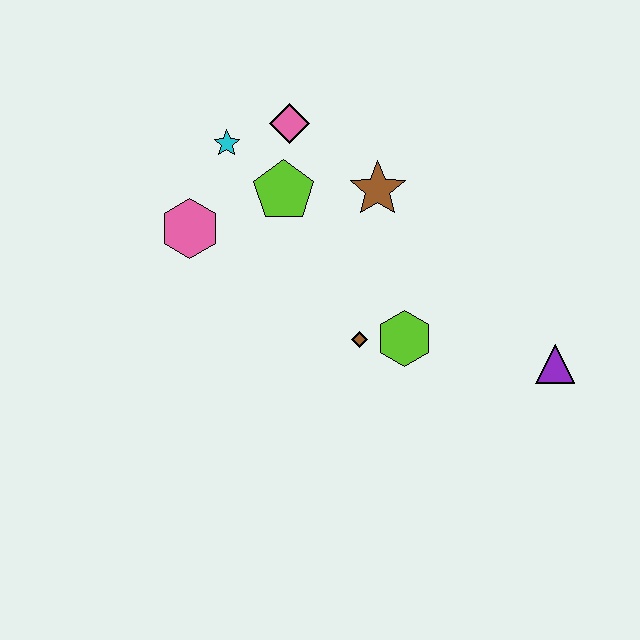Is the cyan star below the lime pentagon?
No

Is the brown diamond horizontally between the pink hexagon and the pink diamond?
No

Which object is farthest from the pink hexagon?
The purple triangle is farthest from the pink hexagon.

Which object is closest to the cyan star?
The pink diamond is closest to the cyan star.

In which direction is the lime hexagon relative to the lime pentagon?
The lime hexagon is below the lime pentagon.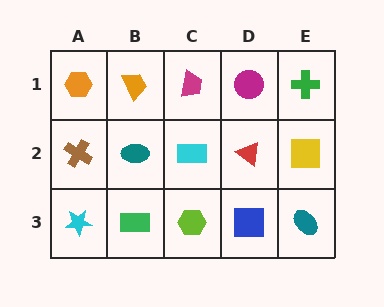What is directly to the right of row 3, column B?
A lime hexagon.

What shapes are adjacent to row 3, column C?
A cyan rectangle (row 2, column C), a green rectangle (row 3, column B), a blue square (row 3, column D).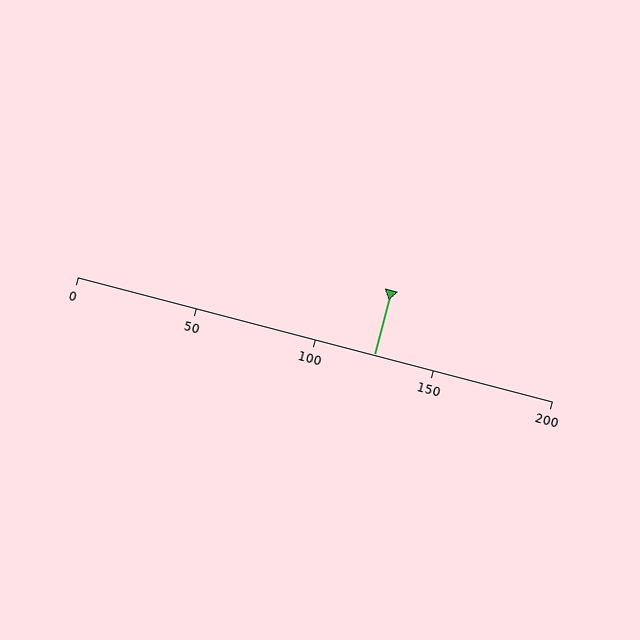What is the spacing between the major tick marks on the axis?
The major ticks are spaced 50 apart.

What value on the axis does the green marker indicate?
The marker indicates approximately 125.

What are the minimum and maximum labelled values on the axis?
The axis runs from 0 to 200.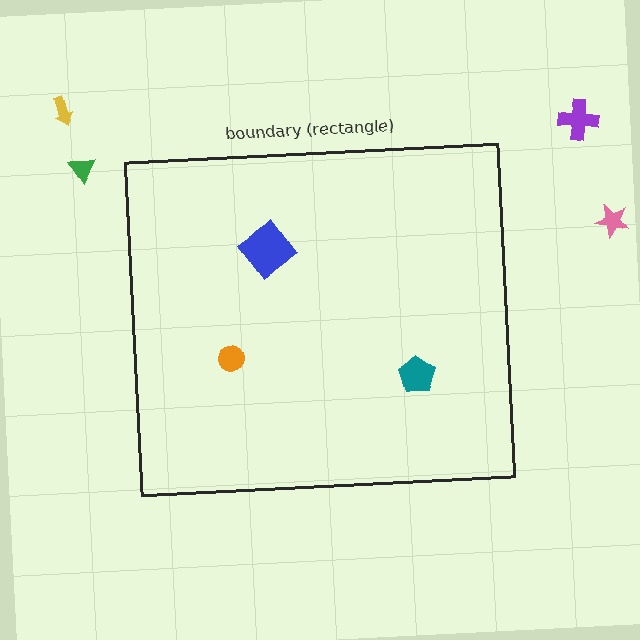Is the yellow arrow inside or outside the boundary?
Outside.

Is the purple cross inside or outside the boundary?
Outside.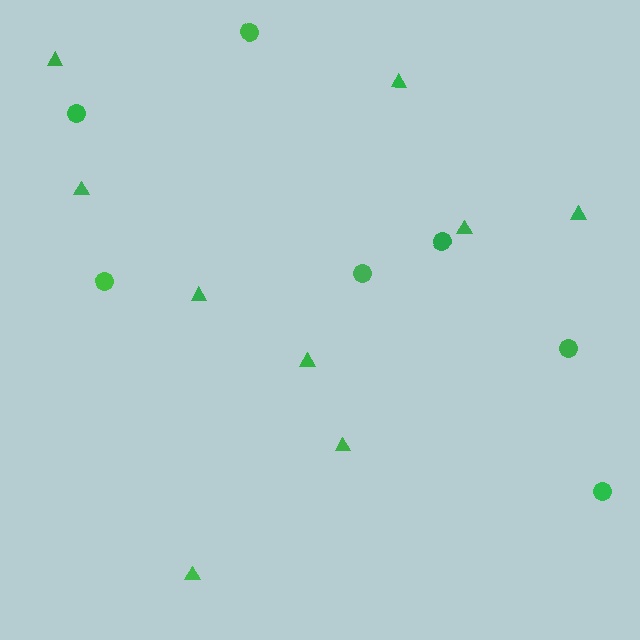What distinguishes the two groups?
There are 2 groups: one group of circles (7) and one group of triangles (9).